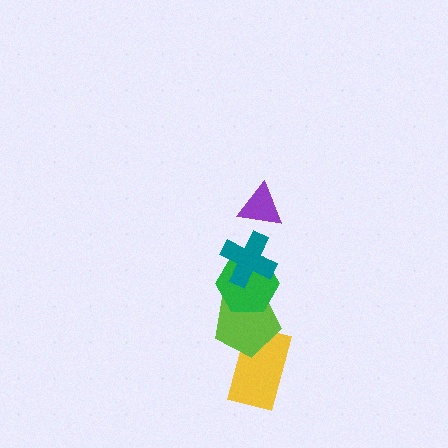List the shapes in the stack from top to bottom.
From top to bottom: the purple triangle, the teal cross, the green hexagon, the lime pentagon, the yellow rectangle.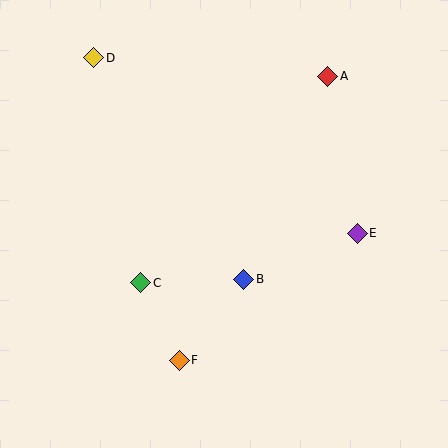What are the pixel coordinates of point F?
Point F is at (179, 360).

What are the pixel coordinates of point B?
Point B is at (244, 279).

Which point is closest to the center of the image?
Point B at (244, 279) is closest to the center.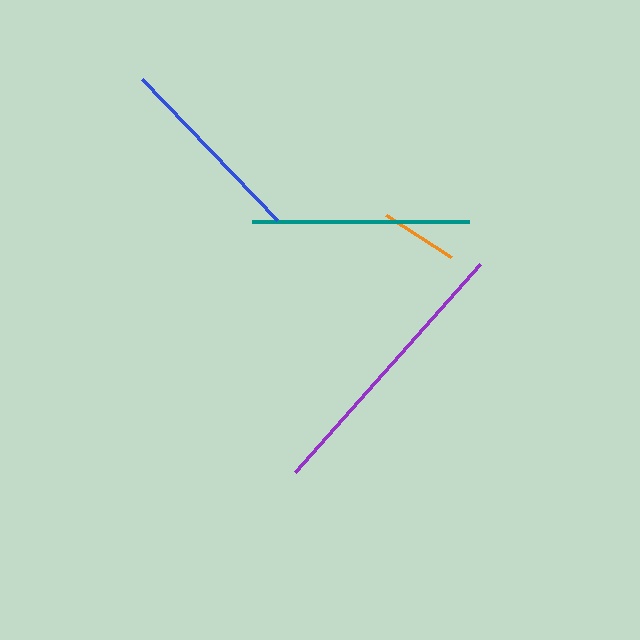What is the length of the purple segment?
The purple segment is approximately 278 pixels long.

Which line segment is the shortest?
The orange line is the shortest at approximately 77 pixels.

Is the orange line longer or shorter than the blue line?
The blue line is longer than the orange line.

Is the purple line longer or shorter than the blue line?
The purple line is longer than the blue line.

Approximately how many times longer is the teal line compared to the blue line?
The teal line is approximately 1.1 times the length of the blue line.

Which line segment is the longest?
The purple line is the longest at approximately 278 pixels.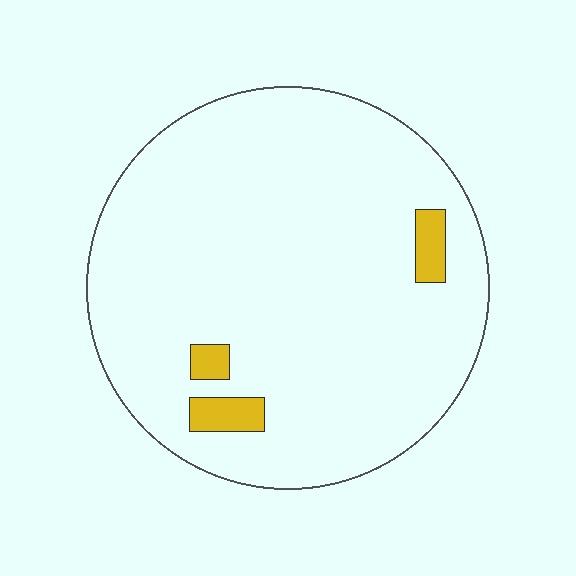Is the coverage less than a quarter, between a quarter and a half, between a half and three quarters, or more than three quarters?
Less than a quarter.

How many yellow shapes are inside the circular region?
3.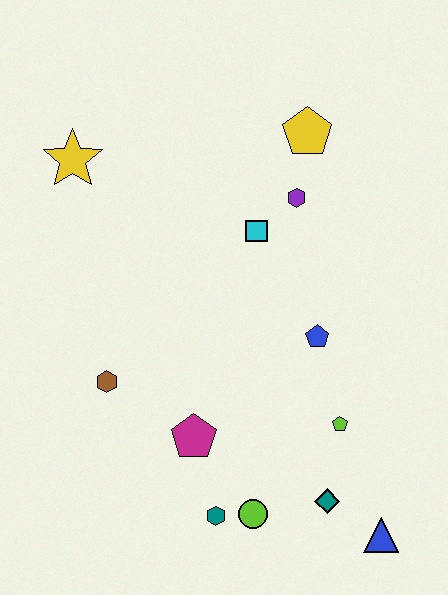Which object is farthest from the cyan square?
The blue triangle is farthest from the cyan square.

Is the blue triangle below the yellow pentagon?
Yes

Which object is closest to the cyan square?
The purple hexagon is closest to the cyan square.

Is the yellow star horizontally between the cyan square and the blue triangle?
No